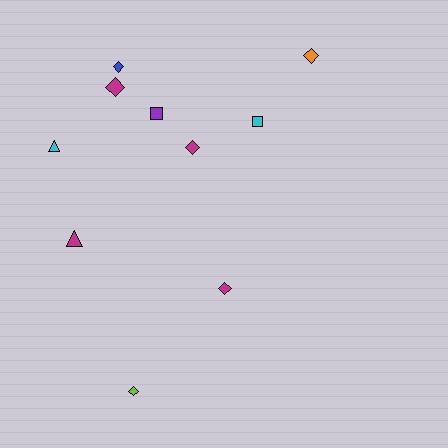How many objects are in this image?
There are 10 objects.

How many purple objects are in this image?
There is 1 purple object.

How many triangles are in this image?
There are 2 triangles.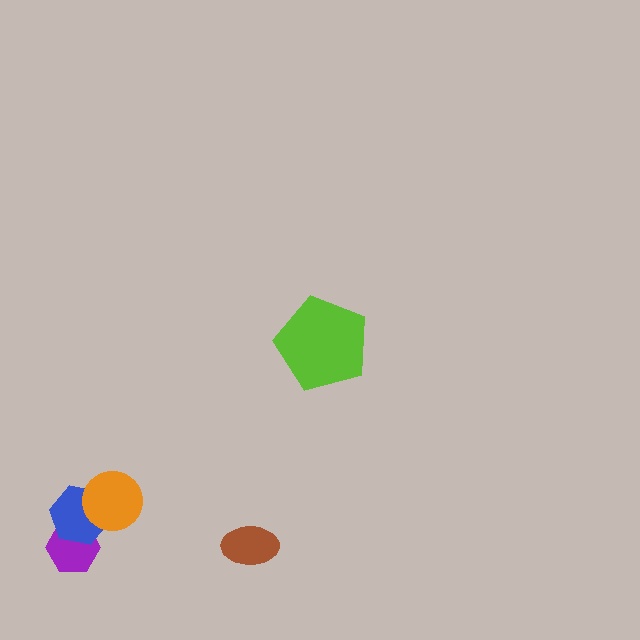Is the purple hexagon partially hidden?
Yes, it is partially covered by another shape.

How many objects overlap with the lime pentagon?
0 objects overlap with the lime pentagon.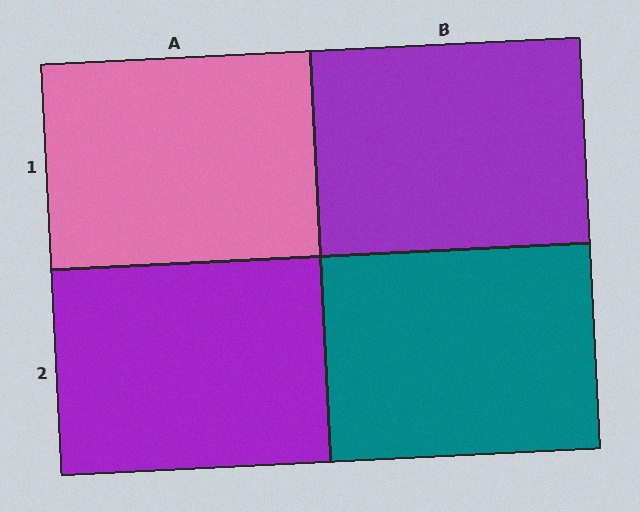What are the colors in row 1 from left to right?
Pink, purple.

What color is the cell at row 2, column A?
Purple.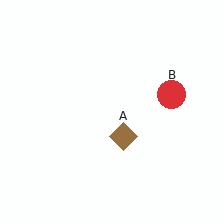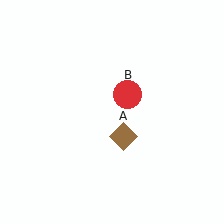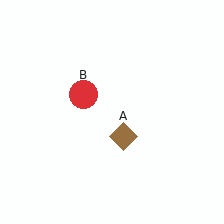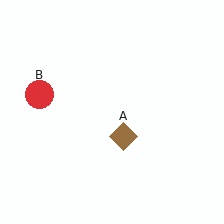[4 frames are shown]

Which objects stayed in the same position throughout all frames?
Brown diamond (object A) remained stationary.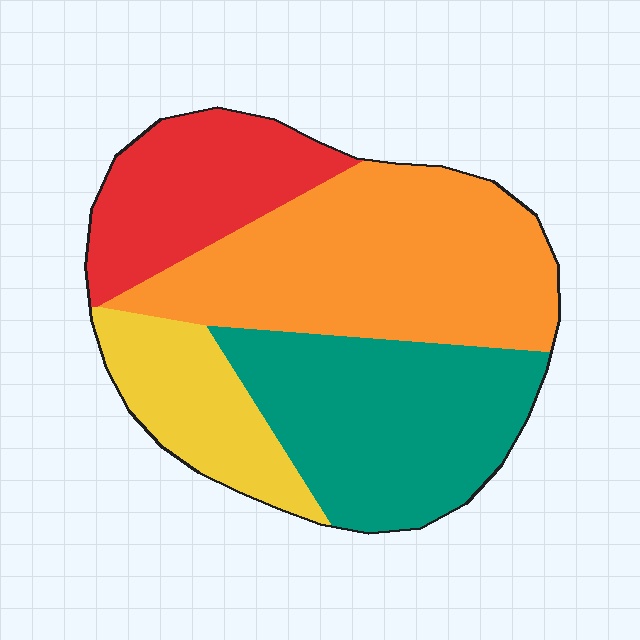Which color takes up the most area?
Orange, at roughly 35%.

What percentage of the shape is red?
Red covers 19% of the shape.